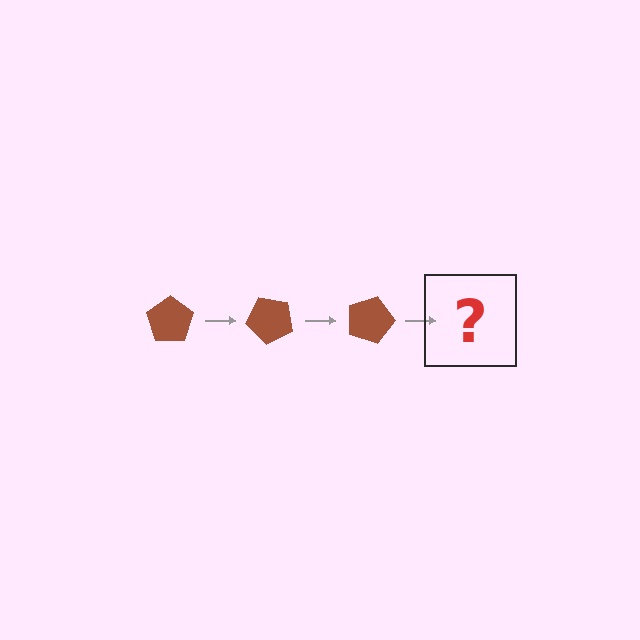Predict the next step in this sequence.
The next step is a brown pentagon rotated 135 degrees.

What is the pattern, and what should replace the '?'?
The pattern is that the pentagon rotates 45 degrees each step. The '?' should be a brown pentagon rotated 135 degrees.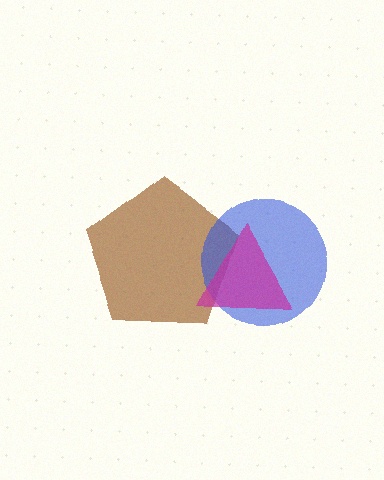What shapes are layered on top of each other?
The layered shapes are: a brown pentagon, a blue circle, a magenta triangle.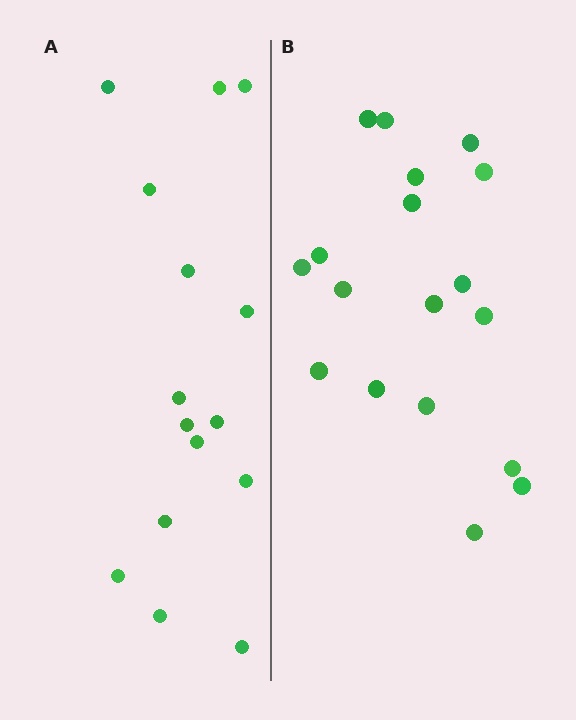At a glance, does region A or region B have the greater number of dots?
Region B (the right region) has more dots.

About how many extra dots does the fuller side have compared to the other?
Region B has just a few more — roughly 2 or 3 more dots than region A.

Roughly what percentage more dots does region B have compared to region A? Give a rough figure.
About 20% more.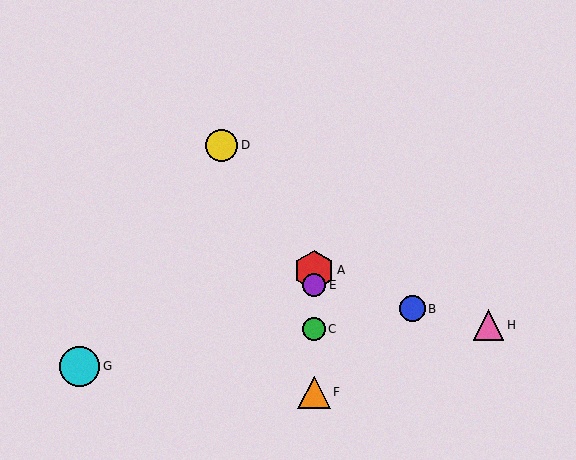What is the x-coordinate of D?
Object D is at x≈221.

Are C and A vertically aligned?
Yes, both are at x≈314.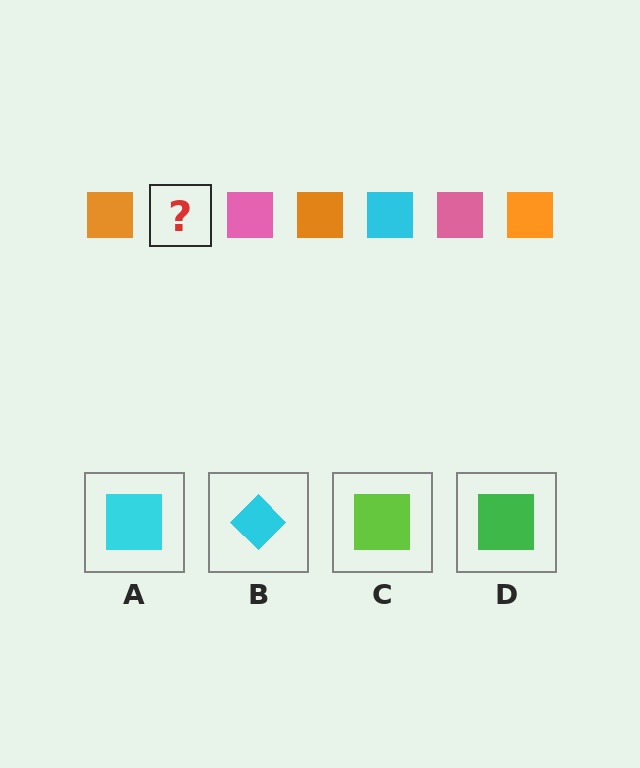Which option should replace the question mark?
Option A.